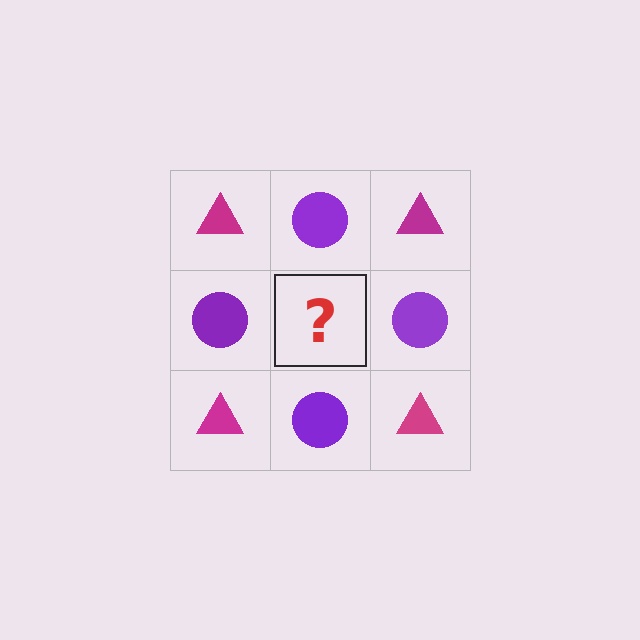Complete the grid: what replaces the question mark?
The question mark should be replaced with a magenta triangle.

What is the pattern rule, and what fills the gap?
The rule is that it alternates magenta triangle and purple circle in a checkerboard pattern. The gap should be filled with a magenta triangle.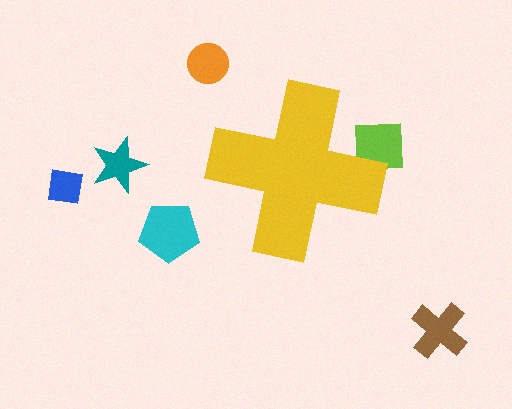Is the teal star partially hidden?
No, the teal star is fully visible.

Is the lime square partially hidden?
Yes, the lime square is partially hidden behind the yellow cross.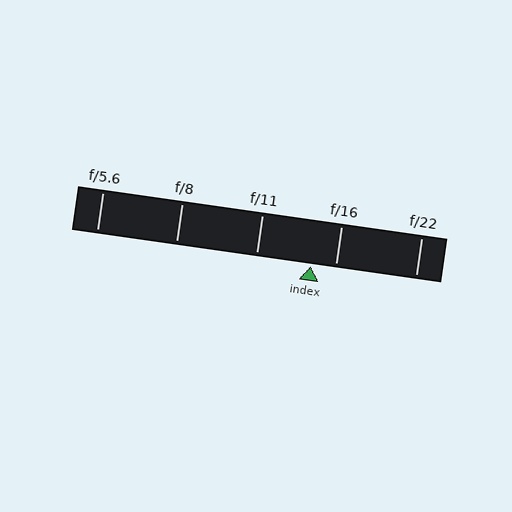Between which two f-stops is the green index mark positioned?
The index mark is between f/11 and f/16.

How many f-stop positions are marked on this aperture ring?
There are 5 f-stop positions marked.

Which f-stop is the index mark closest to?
The index mark is closest to f/16.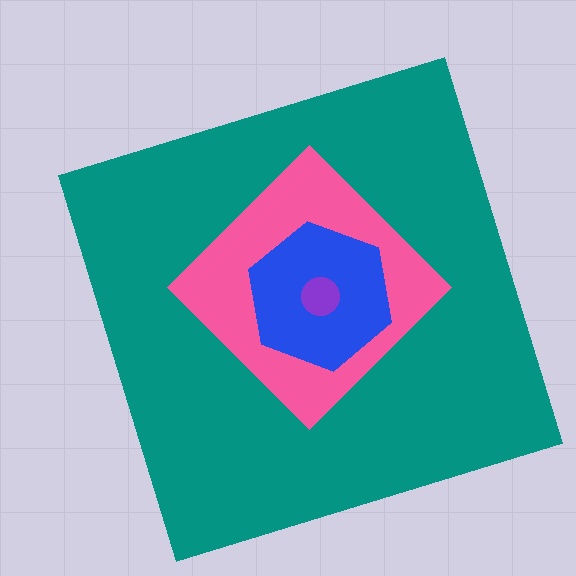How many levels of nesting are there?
4.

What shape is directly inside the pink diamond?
The blue hexagon.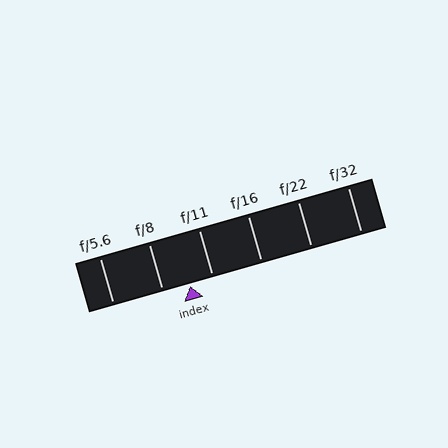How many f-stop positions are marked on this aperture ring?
There are 6 f-stop positions marked.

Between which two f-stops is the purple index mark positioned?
The index mark is between f/8 and f/11.